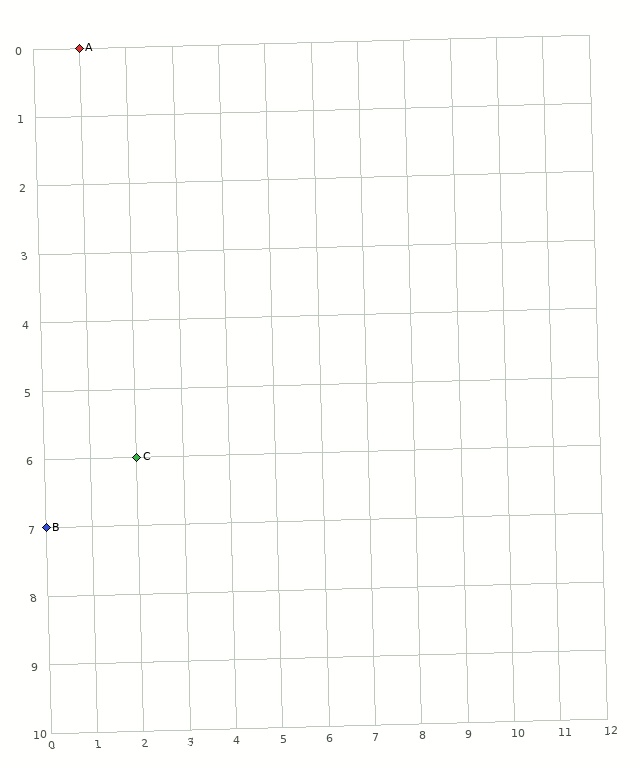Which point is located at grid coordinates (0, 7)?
Point B is at (0, 7).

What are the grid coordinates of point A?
Point A is at grid coordinates (1, 0).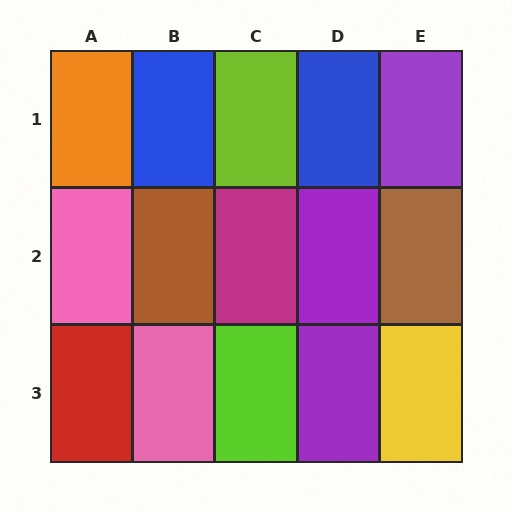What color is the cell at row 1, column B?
Blue.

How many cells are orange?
1 cell is orange.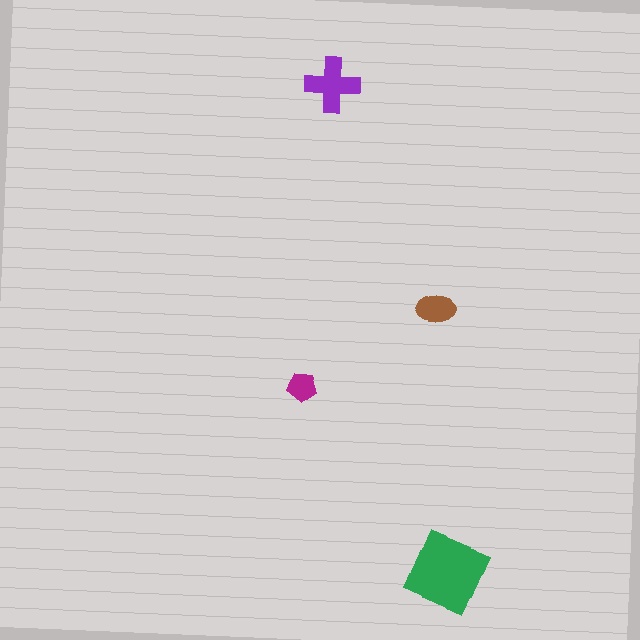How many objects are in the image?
There are 4 objects in the image.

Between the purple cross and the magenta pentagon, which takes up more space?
The purple cross.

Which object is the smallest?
The magenta pentagon.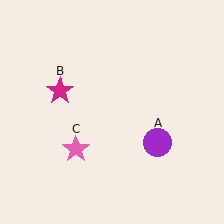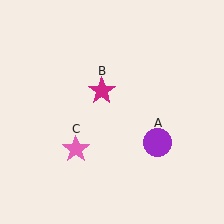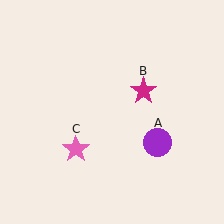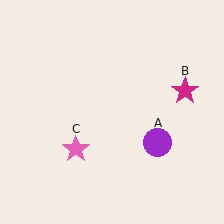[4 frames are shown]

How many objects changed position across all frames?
1 object changed position: magenta star (object B).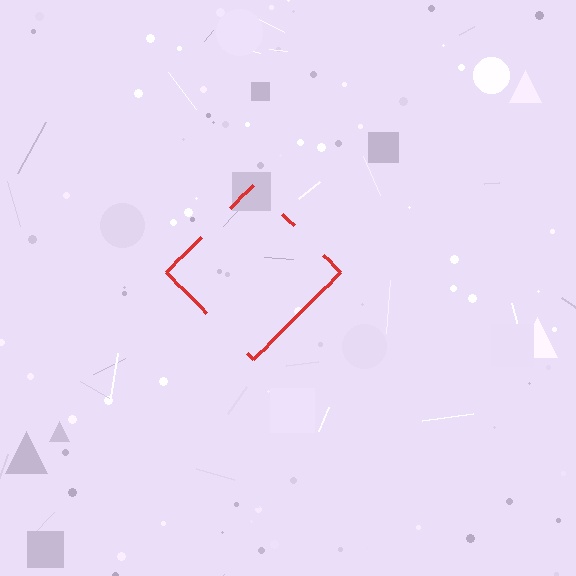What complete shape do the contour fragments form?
The contour fragments form a diamond.